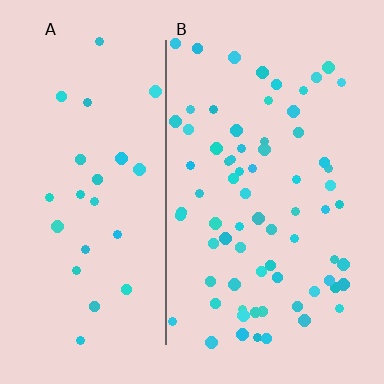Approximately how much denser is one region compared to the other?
Approximately 2.7× — region B over region A.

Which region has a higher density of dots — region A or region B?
B (the right).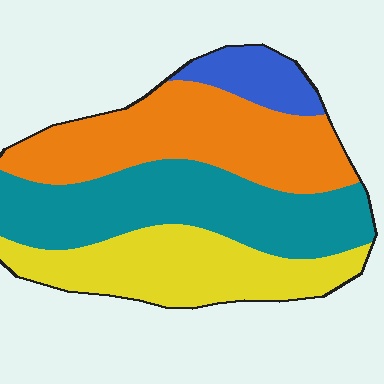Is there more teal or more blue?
Teal.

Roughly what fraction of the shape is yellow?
Yellow covers about 25% of the shape.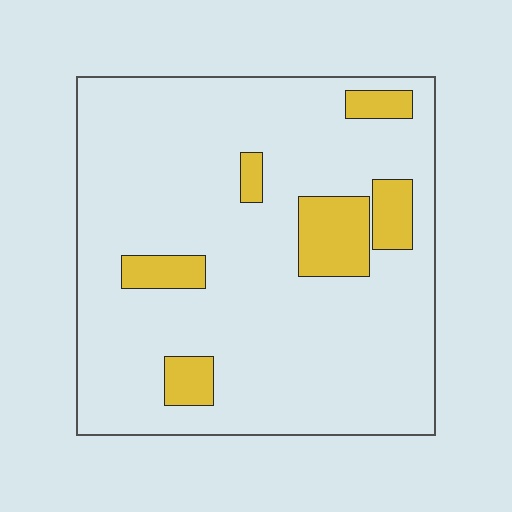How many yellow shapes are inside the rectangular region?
6.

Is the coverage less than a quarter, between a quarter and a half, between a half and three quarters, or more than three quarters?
Less than a quarter.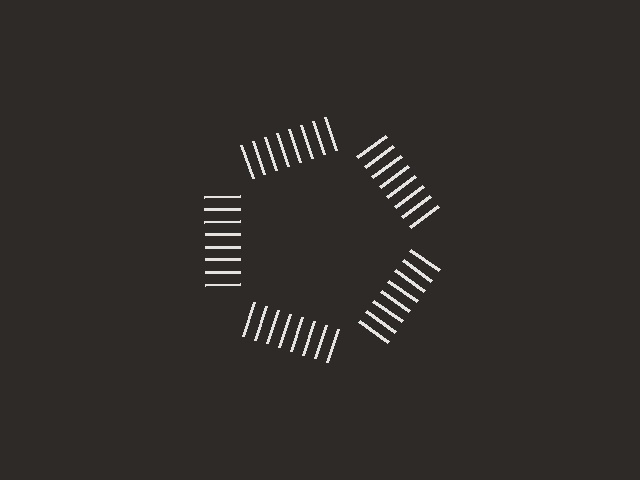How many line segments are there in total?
40 — 8 along each of the 5 edges.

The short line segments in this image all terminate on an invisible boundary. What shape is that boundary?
An illusory pentagon — the line segments terminate on its edges but no continuous stroke is drawn.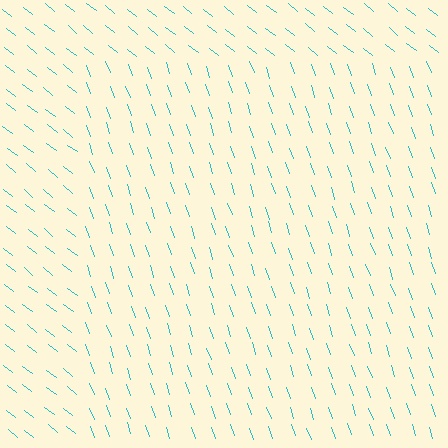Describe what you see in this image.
The image is filled with small cyan line segments. A rectangle region in the image has lines oriented differently from the surrounding lines, creating a visible texture boundary.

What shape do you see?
I see a rectangle.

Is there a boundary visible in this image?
Yes, there is a texture boundary formed by a change in line orientation.